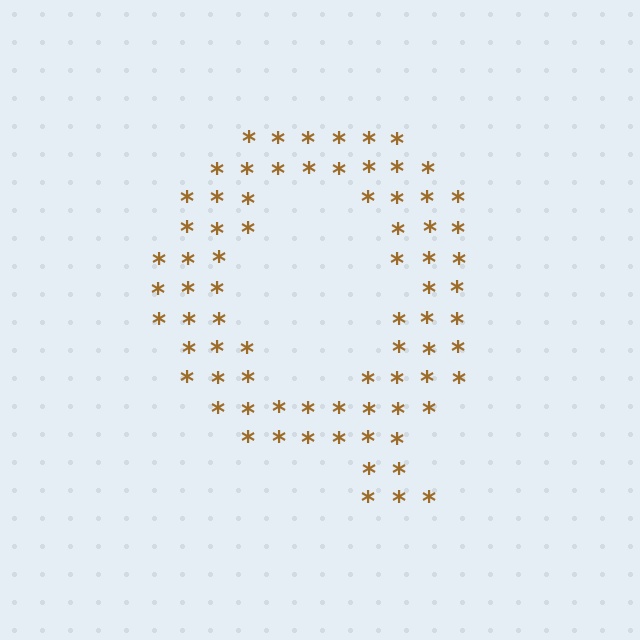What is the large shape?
The large shape is the letter Q.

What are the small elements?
The small elements are asterisks.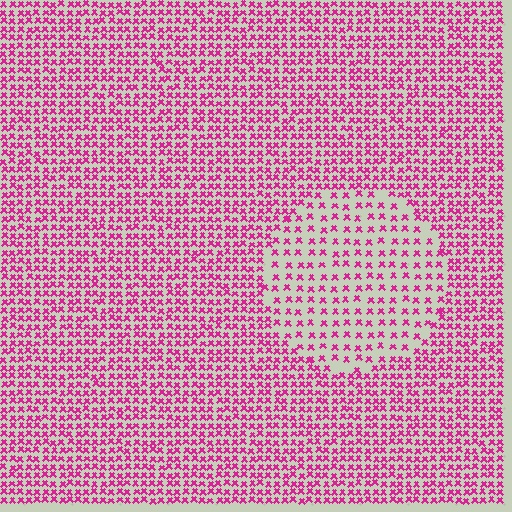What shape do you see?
I see a circle.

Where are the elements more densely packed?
The elements are more densely packed outside the circle boundary.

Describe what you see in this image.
The image contains small magenta elements arranged at two different densities. A circle-shaped region is visible where the elements are less densely packed than the surrounding area.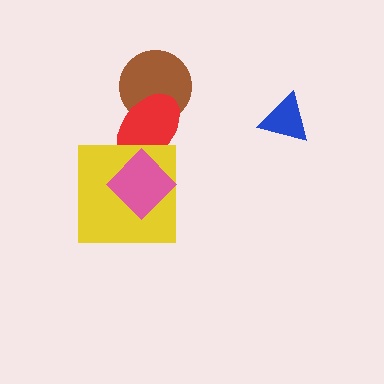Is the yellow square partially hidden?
Yes, it is partially covered by another shape.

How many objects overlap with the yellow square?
2 objects overlap with the yellow square.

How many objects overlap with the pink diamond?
2 objects overlap with the pink diamond.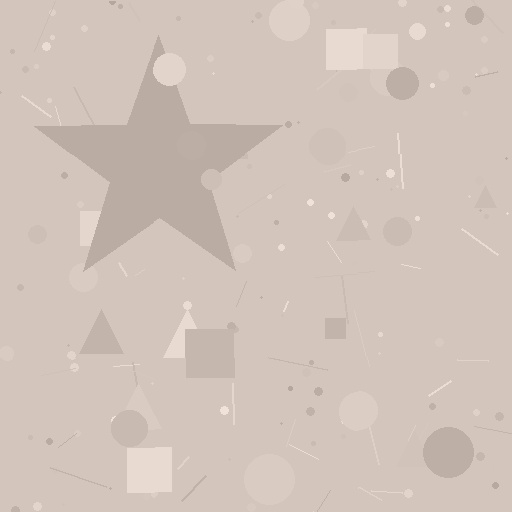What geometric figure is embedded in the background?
A star is embedded in the background.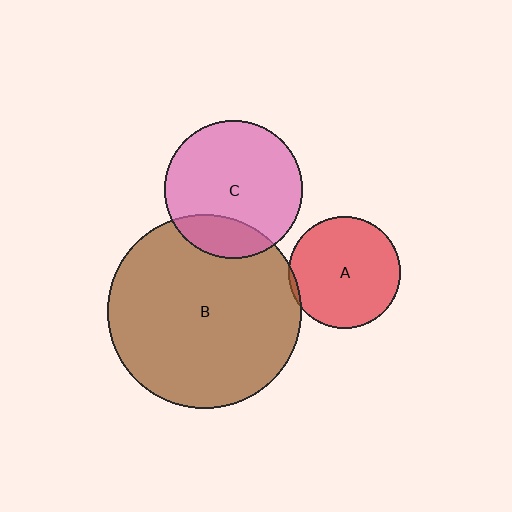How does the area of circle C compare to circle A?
Approximately 1.5 times.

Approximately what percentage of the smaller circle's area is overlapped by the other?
Approximately 20%.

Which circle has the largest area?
Circle B (brown).